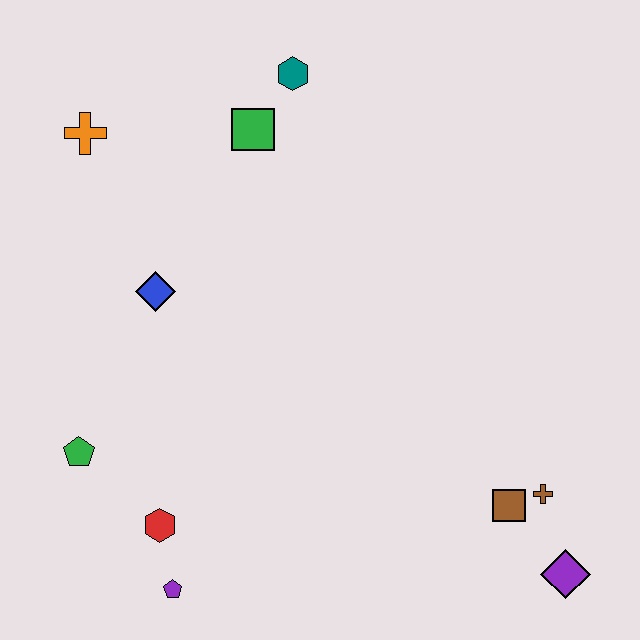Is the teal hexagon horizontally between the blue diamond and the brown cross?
Yes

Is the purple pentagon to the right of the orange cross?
Yes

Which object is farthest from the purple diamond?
The orange cross is farthest from the purple diamond.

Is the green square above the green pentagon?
Yes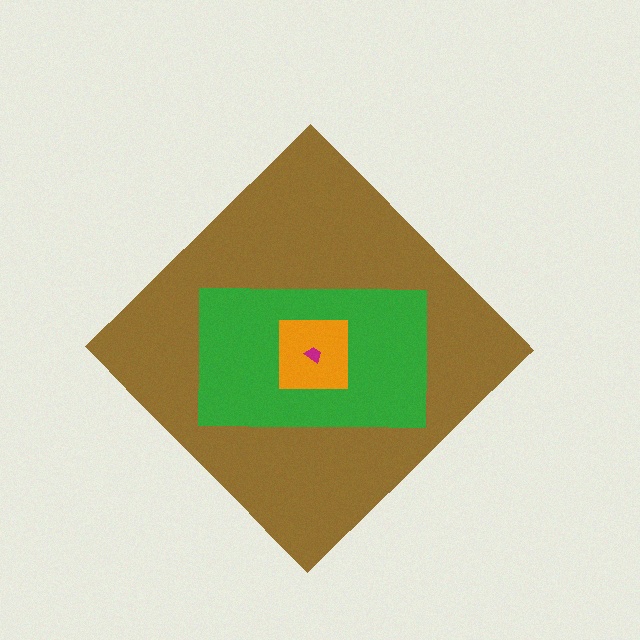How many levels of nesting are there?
4.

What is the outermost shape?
The brown diamond.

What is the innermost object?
The magenta trapezoid.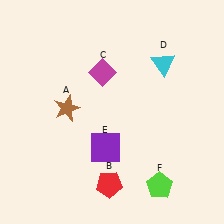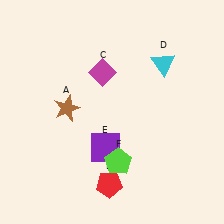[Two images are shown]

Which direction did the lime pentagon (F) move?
The lime pentagon (F) moved left.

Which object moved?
The lime pentagon (F) moved left.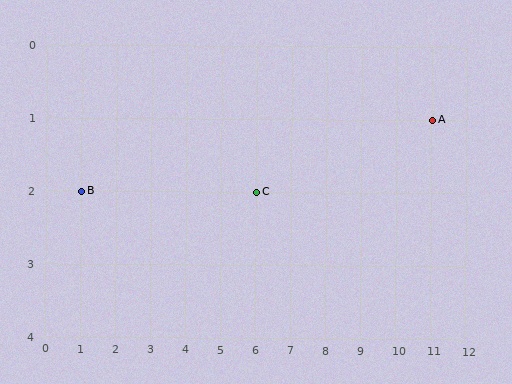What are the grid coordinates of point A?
Point A is at grid coordinates (11, 1).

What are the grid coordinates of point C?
Point C is at grid coordinates (6, 2).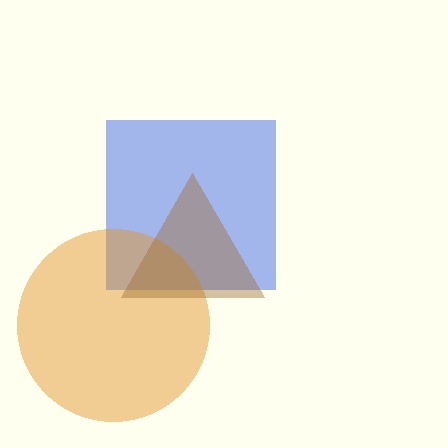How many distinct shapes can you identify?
There are 3 distinct shapes: a blue square, an orange circle, a brown triangle.